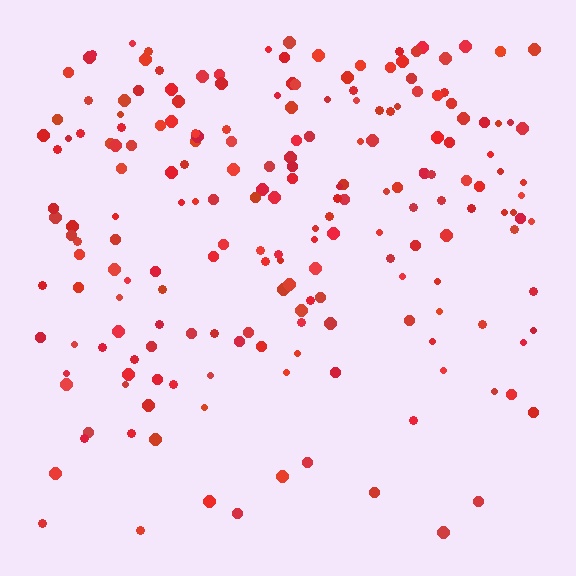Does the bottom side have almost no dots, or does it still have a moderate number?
Still a moderate number, just noticeably fewer than the top.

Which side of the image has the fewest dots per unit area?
The bottom.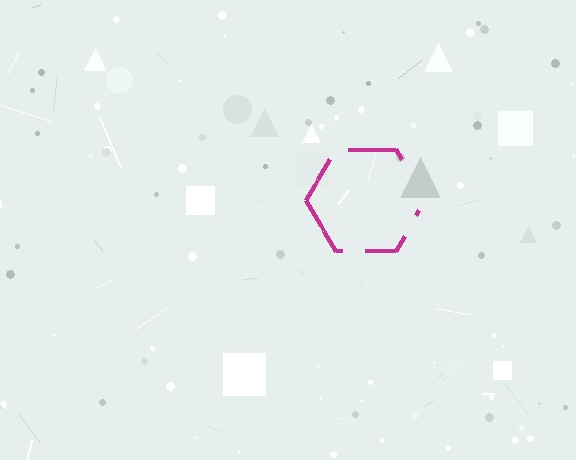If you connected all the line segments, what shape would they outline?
They would outline a hexagon.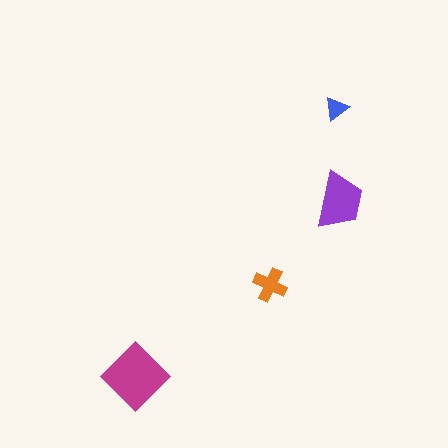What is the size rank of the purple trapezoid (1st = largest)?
2nd.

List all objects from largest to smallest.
The magenta diamond, the purple trapezoid, the orange cross, the blue triangle.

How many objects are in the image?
There are 4 objects in the image.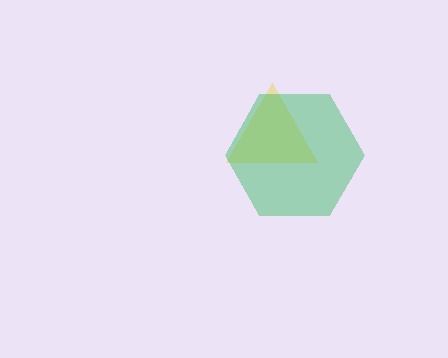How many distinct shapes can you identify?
There are 2 distinct shapes: a yellow triangle, a green hexagon.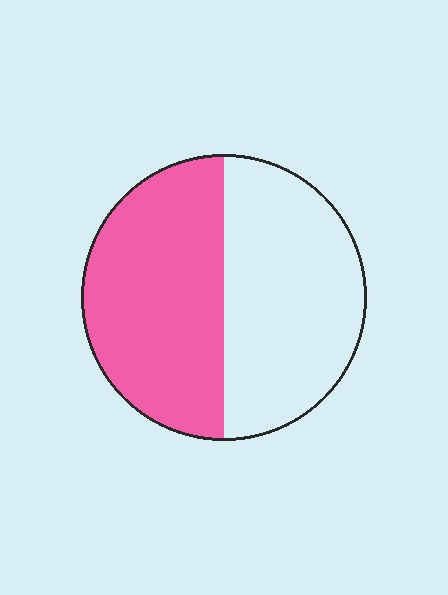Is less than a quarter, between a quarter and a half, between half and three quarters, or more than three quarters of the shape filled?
Between half and three quarters.